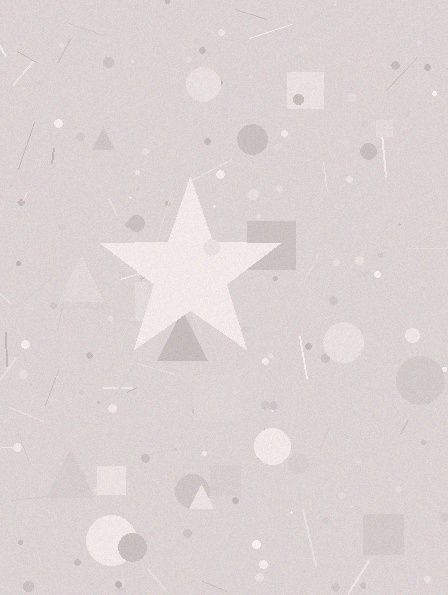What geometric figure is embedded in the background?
A star is embedded in the background.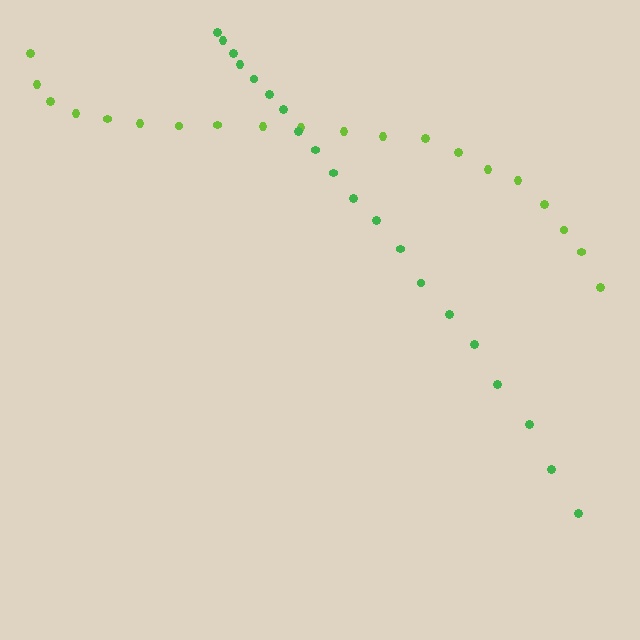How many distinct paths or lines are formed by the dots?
There are 2 distinct paths.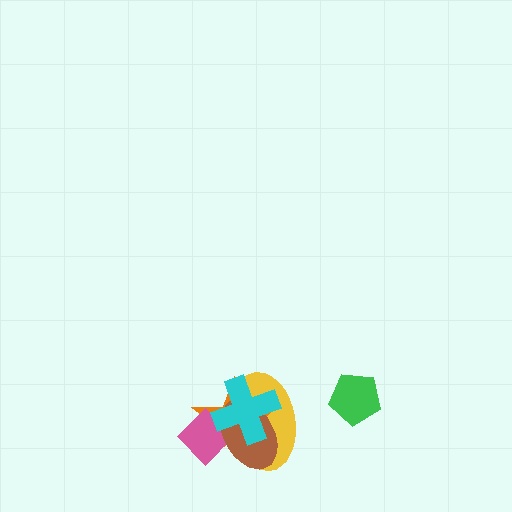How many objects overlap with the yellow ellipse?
4 objects overlap with the yellow ellipse.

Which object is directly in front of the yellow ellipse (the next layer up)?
The orange star is directly in front of the yellow ellipse.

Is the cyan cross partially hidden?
No, no other shape covers it.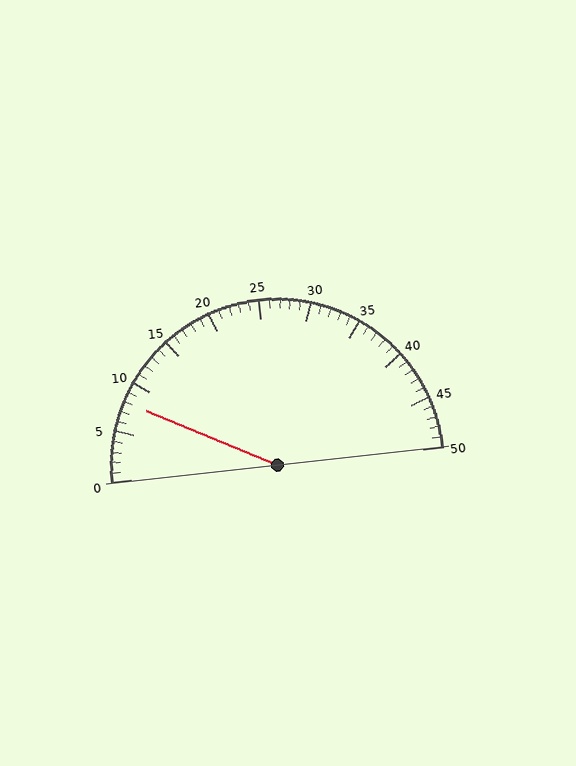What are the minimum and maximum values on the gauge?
The gauge ranges from 0 to 50.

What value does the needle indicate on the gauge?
The needle indicates approximately 8.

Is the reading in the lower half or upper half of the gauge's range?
The reading is in the lower half of the range (0 to 50).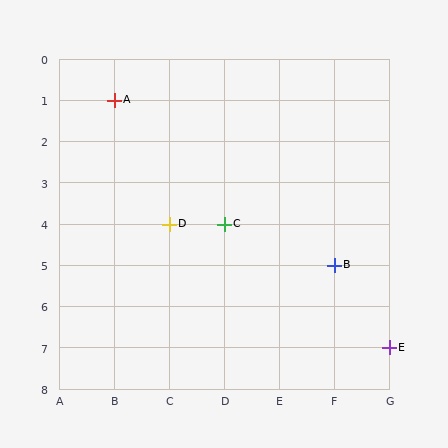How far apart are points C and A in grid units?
Points C and A are 2 columns and 3 rows apart (about 3.6 grid units diagonally).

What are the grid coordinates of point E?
Point E is at grid coordinates (G, 7).